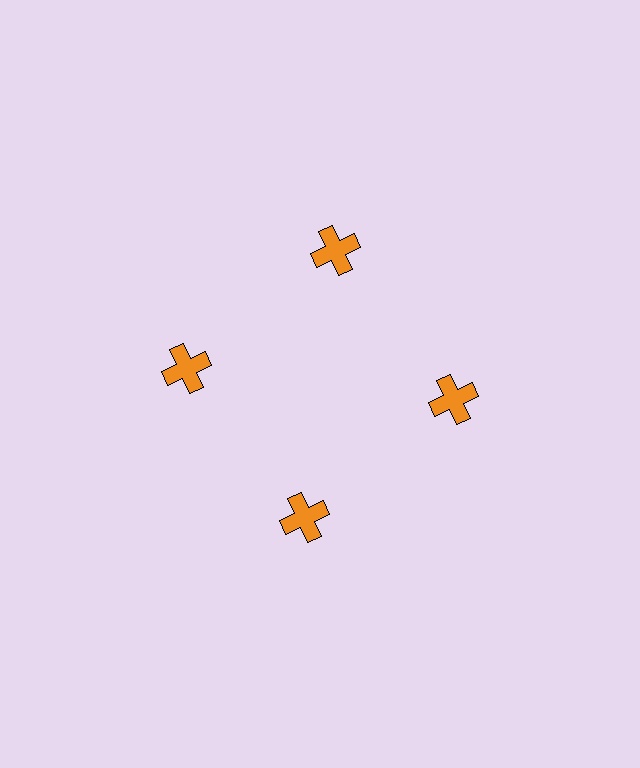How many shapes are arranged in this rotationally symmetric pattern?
There are 4 shapes, arranged in 4 groups of 1.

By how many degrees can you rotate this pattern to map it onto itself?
The pattern maps onto itself every 90 degrees of rotation.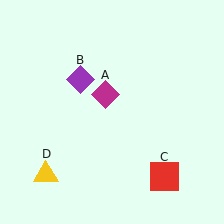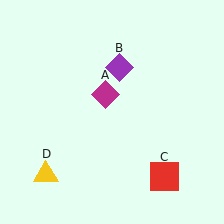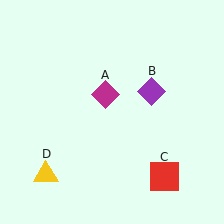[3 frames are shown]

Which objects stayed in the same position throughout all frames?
Magenta diamond (object A) and red square (object C) and yellow triangle (object D) remained stationary.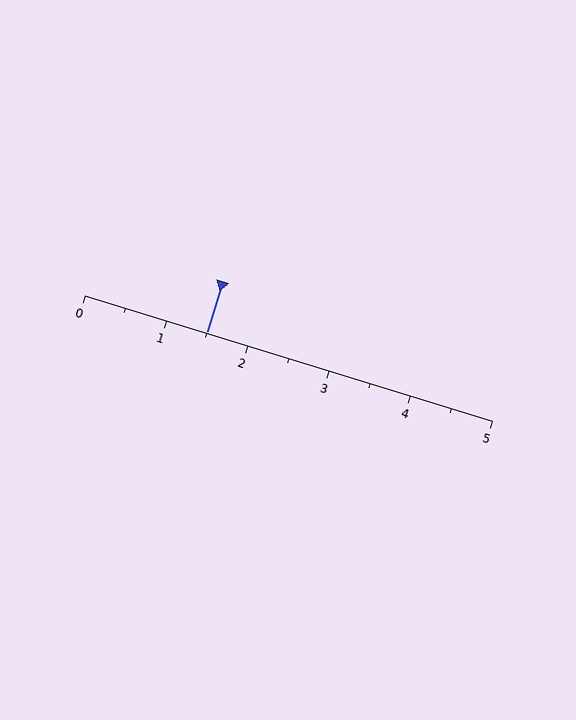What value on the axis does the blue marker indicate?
The marker indicates approximately 1.5.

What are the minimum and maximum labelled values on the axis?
The axis runs from 0 to 5.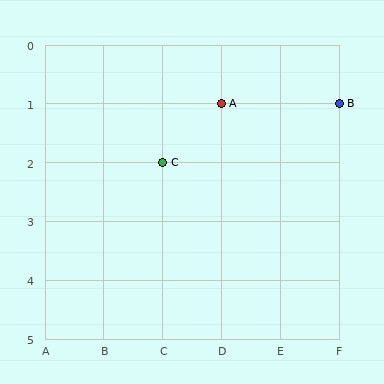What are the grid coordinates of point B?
Point B is at grid coordinates (F, 1).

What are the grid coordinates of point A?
Point A is at grid coordinates (D, 1).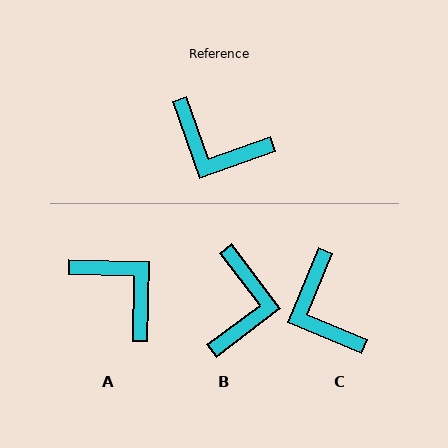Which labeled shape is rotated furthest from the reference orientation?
A, about 159 degrees away.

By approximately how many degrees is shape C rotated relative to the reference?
Approximately 42 degrees clockwise.